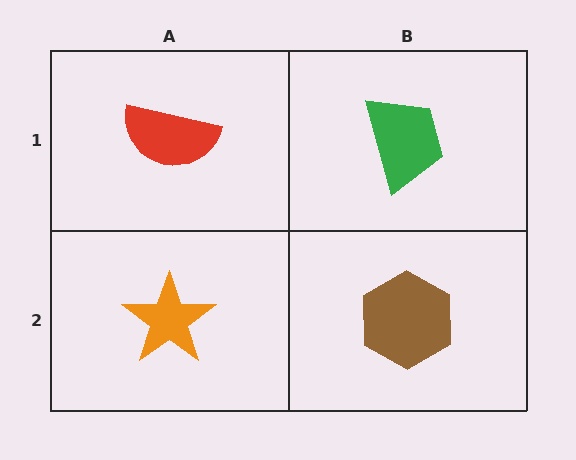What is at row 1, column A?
A red semicircle.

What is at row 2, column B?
A brown hexagon.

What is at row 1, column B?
A green trapezoid.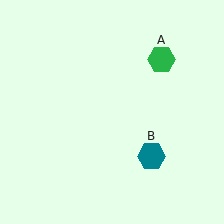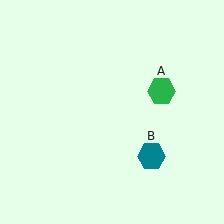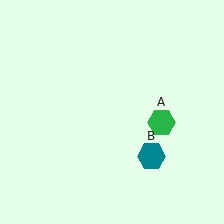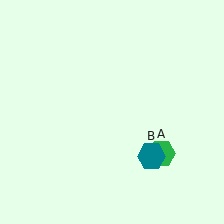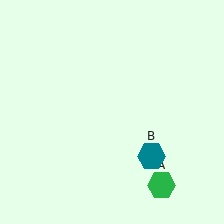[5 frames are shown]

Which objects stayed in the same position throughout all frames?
Teal hexagon (object B) remained stationary.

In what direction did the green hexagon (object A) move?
The green hexagon (object A) moved down.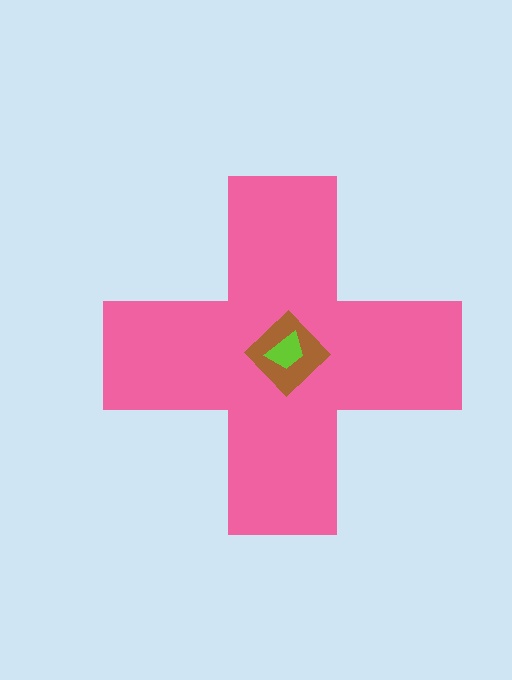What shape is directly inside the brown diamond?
The lime trapezoid.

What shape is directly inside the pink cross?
The brown diamond.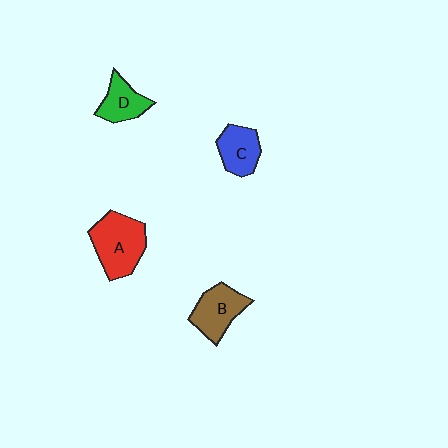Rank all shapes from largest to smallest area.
From largest to smallest: A (red), B (brown), C (blue), D (green).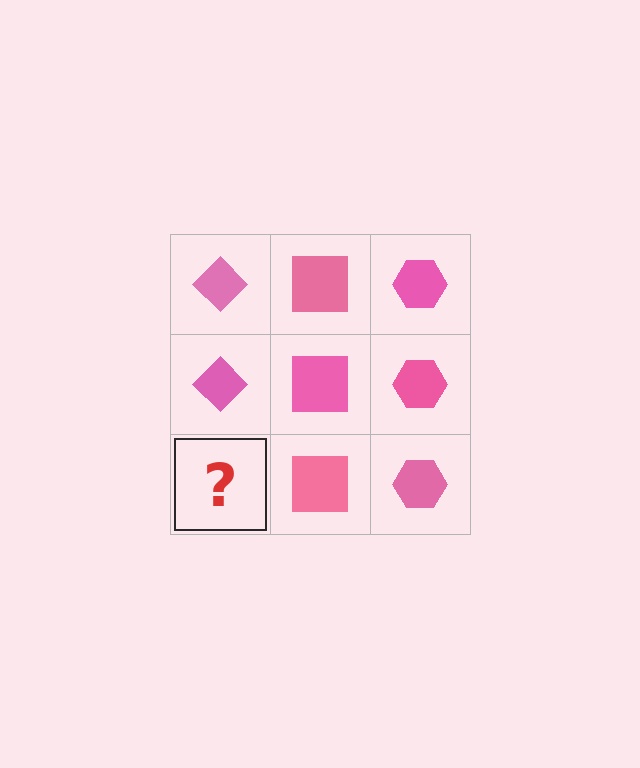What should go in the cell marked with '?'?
The missing cell should contain a pink diamond.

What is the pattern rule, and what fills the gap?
The rule is that each column has a consistent shape. The gap should be filled with a pink diamond.